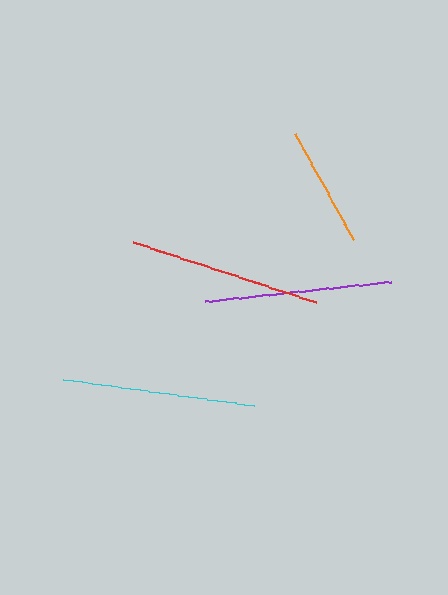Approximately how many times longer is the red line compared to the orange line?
The red line is approximately 1.6 times the length of the orange line.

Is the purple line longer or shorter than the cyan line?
The cyan line is longer than the purple line.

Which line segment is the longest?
The cyan line is the longest at approximately 193 pixels.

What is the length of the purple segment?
The purple segment is approximately 187 pixels long.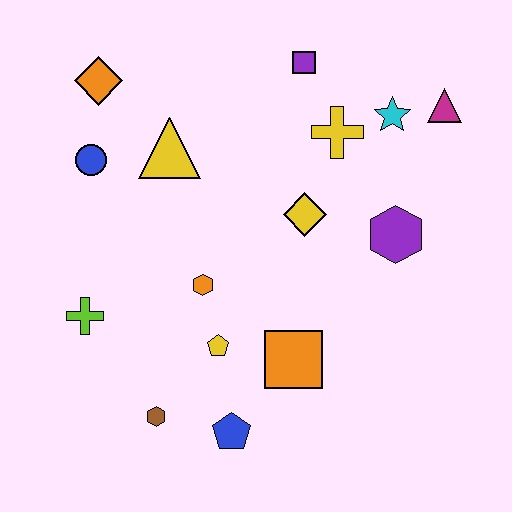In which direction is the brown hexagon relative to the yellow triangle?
The brown hexagon is below the yellow triangle.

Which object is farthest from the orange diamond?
The blue pentagon is farthest from the orange diamond.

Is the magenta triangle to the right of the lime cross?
Yes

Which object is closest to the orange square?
The yellow pentagon is closest to the orange square.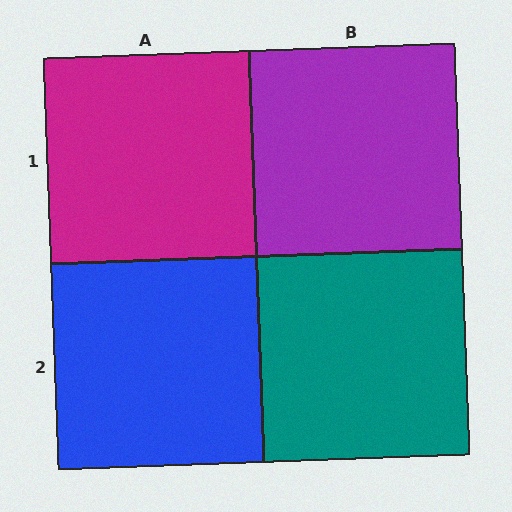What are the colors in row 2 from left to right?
Blue, teal.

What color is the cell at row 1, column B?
Purple.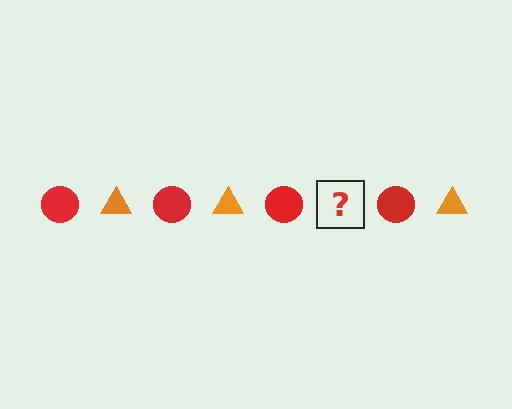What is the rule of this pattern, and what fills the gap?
The rule is that the pattern alternates between red circle and orange triangle. The gap should be filled with an orange triangle.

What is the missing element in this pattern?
The missing element is an orange triangle.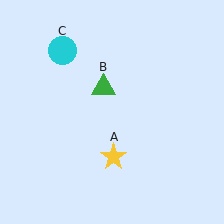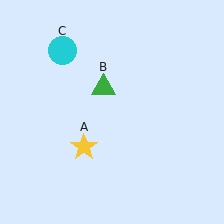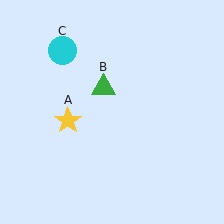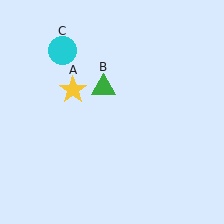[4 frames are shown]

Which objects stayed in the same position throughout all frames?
Green triangle (object B) and cyan circle (object C) remained stationary.